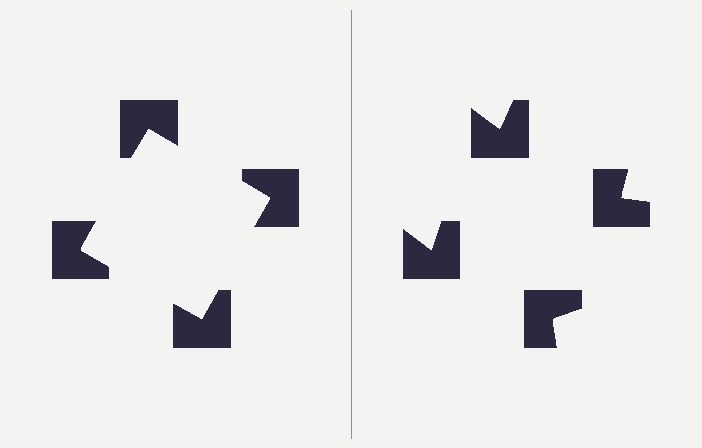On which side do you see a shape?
An illusory square appears on the left side. On the right side the wedge cuts are rotated, so no coherent shape forms.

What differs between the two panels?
The notched squares are positioned identically on both sides; only the wedge orientations differ. On the left they align to a square; on the right they are misaligned.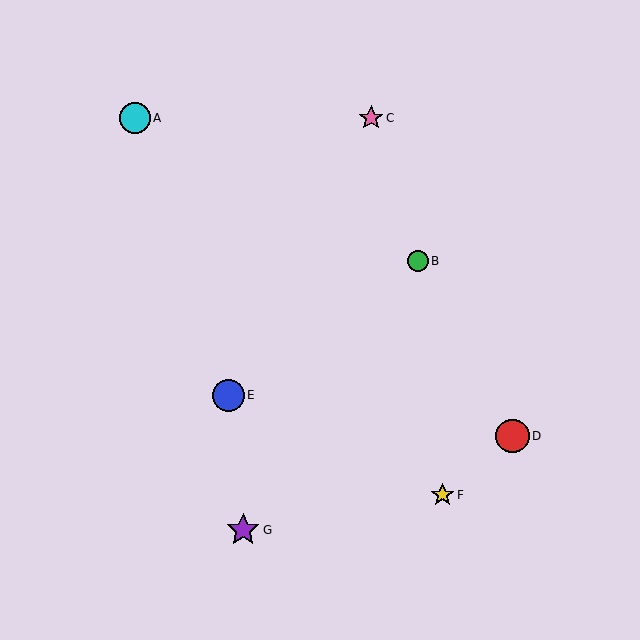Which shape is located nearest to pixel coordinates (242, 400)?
The blue circle (labeled E) at (228, 395) is nearest to that location.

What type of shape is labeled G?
Shape G is a purple star.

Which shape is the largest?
The red circle (labeled D) is the largest.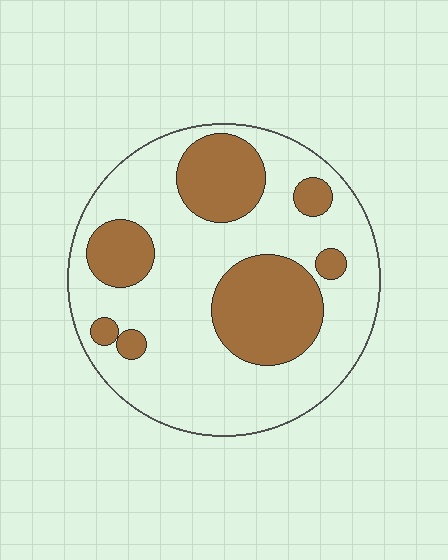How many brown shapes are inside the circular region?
7.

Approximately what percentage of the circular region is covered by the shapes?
Approximately 30%.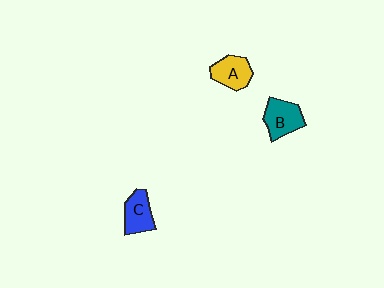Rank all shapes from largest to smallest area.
From largest to smallest: B (teal), A (yellow), C (blue).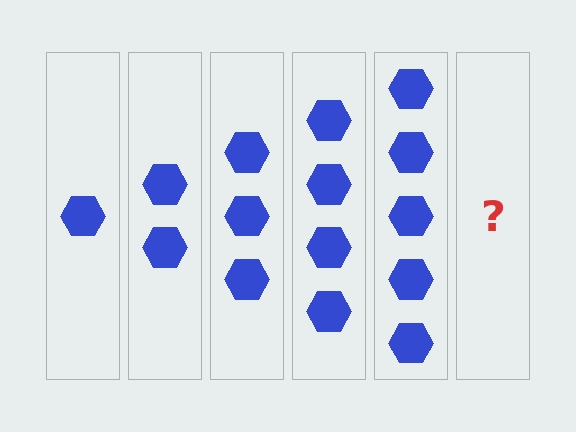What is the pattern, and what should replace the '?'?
The pattern is that each step adds one more hexagon. The '?' should be 6 hexagons.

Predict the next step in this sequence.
The next step is 6 hexagons.